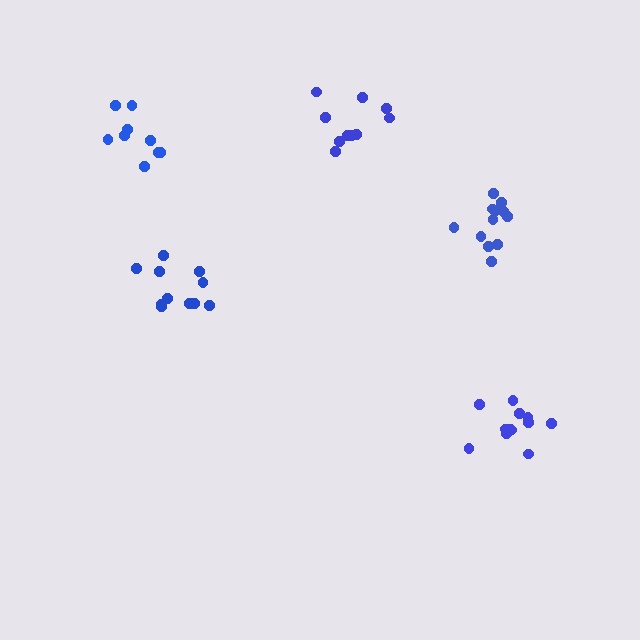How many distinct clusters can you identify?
There are 5 distinct clusters.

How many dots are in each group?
Group 1: 12 dots, Group 2: 9 dots, Group 3: 11 dots, Group 4: 10 dots, Group 5: 13 dots (55 total).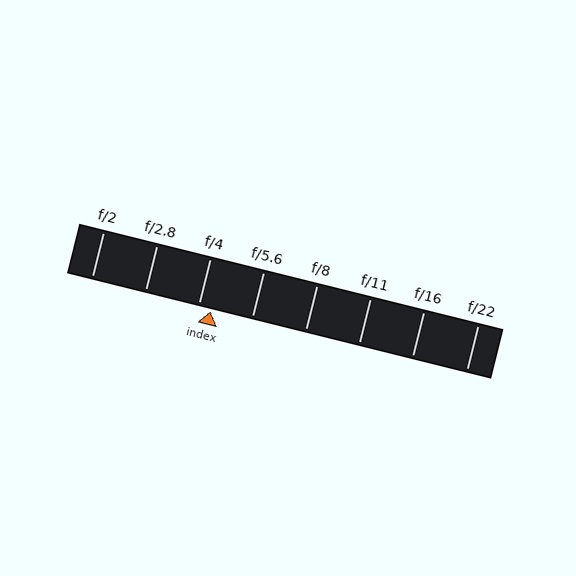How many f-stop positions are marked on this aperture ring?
There are 8 f-stop positions marked.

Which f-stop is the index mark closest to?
The index mark is closest to f/4.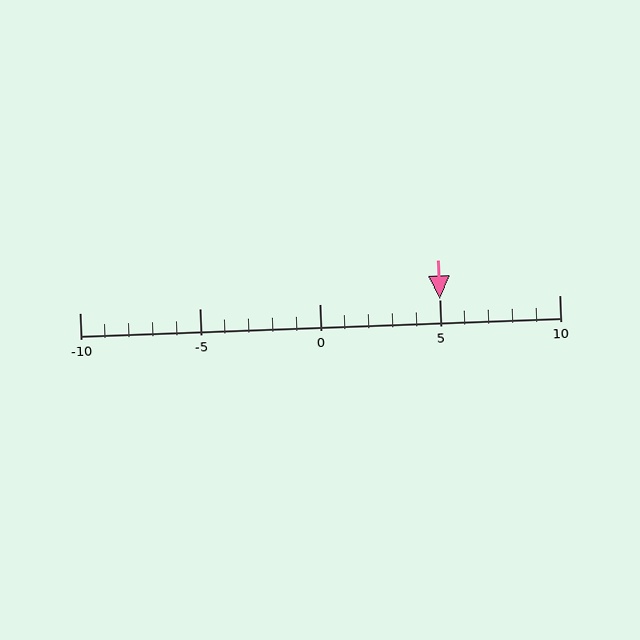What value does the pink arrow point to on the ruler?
The pink arrow points to approximately 5.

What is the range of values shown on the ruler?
The ruler shows values from -10 to 10.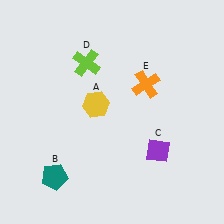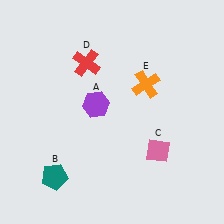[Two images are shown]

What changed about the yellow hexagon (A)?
In Image 1, A is yellow. In Image 2, it changed to purple.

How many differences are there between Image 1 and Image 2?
There are 3 differences between the two images.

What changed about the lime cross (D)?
In Image 1, D is lime. In Image 2, it changed to red.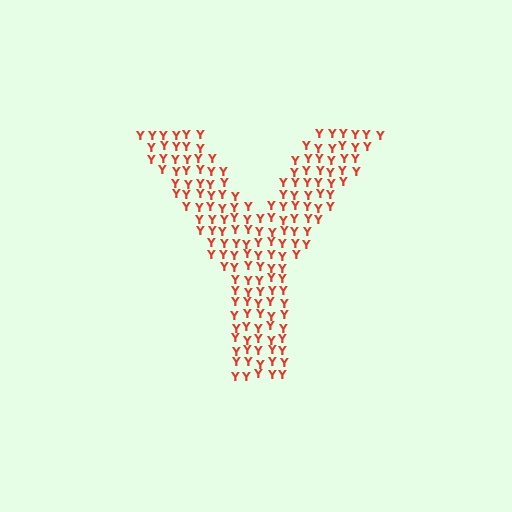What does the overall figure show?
The overall figure shows the letter Y.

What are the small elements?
The small elements are letter Y's.